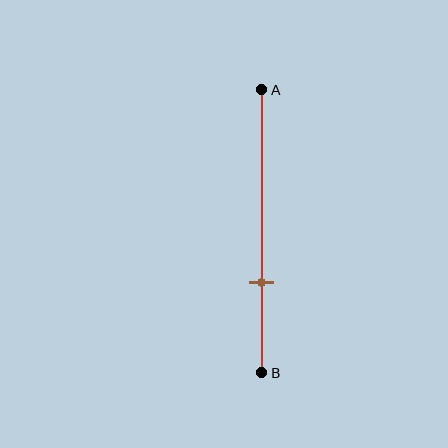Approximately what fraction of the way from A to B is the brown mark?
The brown mark is approximately 70% of the way from A to B.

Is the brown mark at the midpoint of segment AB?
No, the mark is at about 70% from A, not at the 50% midpoint.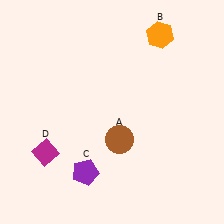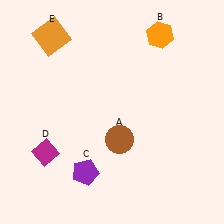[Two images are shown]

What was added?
An orange square (E) was added in Image 2.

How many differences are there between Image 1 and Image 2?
There is 1 difference between the two images.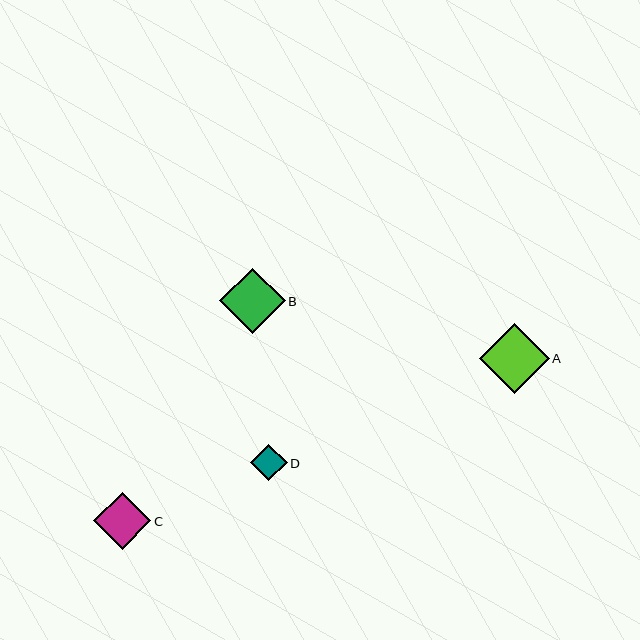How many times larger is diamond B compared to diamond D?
Diamond B is approximately 1.8 times the size of diamond D.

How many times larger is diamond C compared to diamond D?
Diamond C is approximately 1.6 times the size of diamond D.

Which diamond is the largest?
Diamond A is the largest with a size of approximately 70 pixels.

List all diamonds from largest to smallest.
From largest to smallest: A, B, C, D.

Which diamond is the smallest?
Diamond D is the smallest with a size of approximately 37 pixels.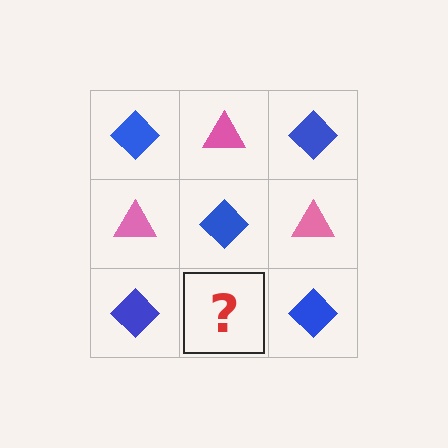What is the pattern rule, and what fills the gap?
The rule is that it alternates blue diamond and pink triangle in a checkerboard pattern. The gap should be filled with a pink triangle.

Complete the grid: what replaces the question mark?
The question mark should be replaced with a pink triangle.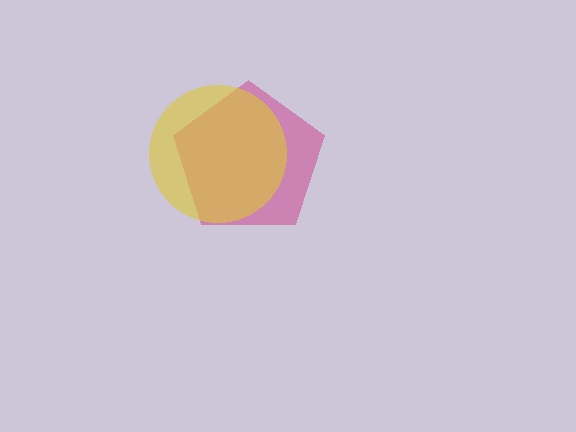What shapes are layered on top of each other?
The layered shapes are: a magenta pentagon, a yellow circle.